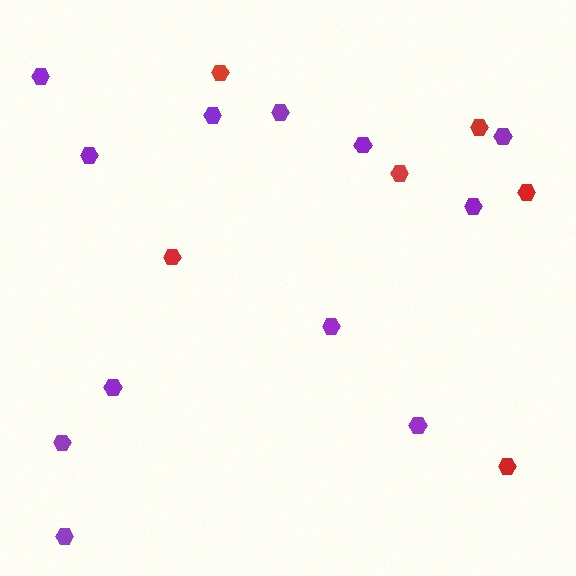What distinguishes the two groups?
There are 2 groups: one group of red hexagons (6) and one group of purple hexagons (12).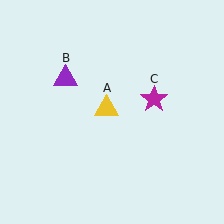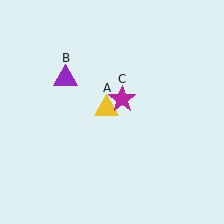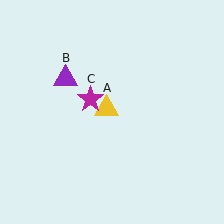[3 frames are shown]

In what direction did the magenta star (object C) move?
The magenta star (object C) moved left.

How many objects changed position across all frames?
1 object changed position: magenta star (object C).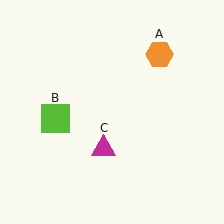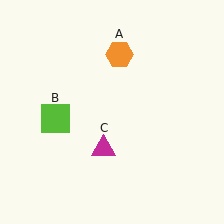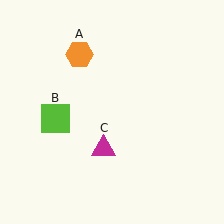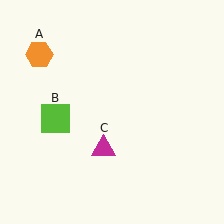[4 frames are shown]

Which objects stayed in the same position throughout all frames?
Lime square (object B) and magenta triangle (object C) remained stationary.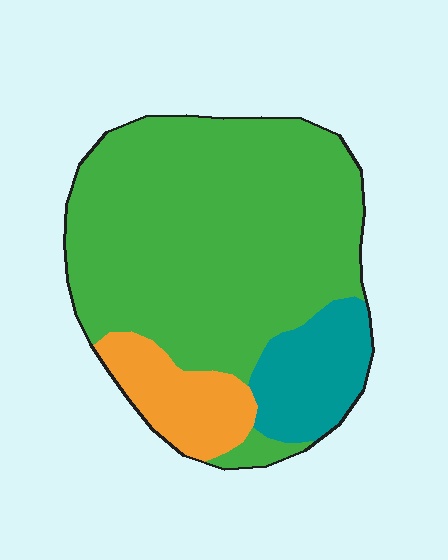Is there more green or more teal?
Green.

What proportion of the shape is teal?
Teal covers 14% of the shape.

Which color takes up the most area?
Green, at roughly 75%.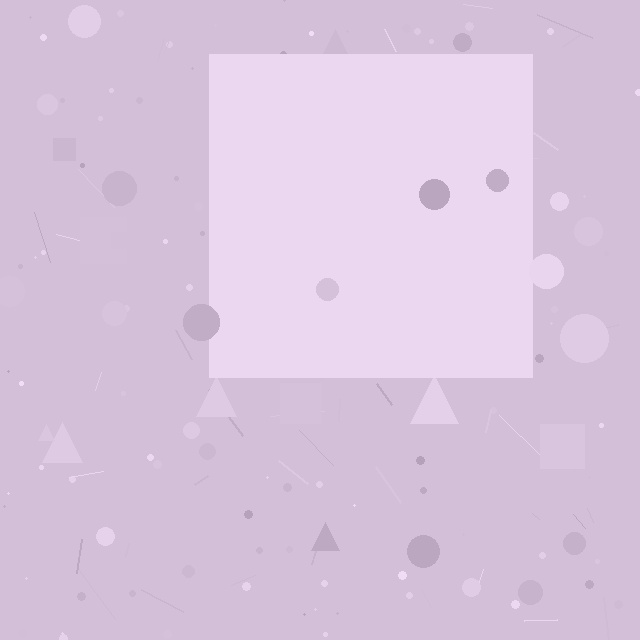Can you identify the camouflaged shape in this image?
The camouflaged shape is a square.